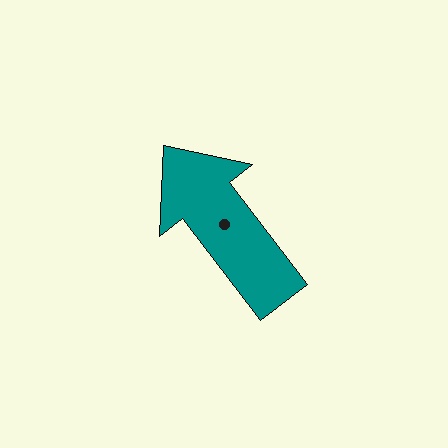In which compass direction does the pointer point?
Northwest.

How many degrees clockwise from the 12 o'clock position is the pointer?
Approximately 322 degrees.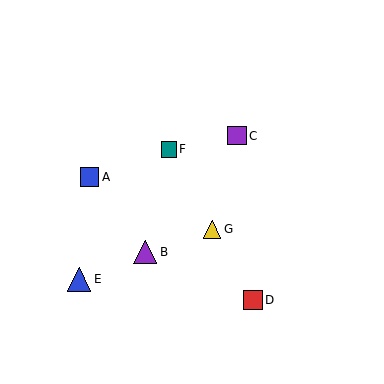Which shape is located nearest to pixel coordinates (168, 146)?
The teal square (labeled F) at (169, 149) is nearest to that location.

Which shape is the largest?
The blue triangle (labeled E) is the largest.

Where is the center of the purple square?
The center of the purple square is at (237, 136).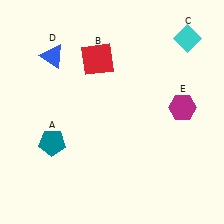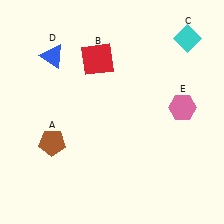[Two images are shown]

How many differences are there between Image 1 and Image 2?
There are 2 differences between the two images.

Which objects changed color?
A changed from teal to brown. E changed from magenta to pink.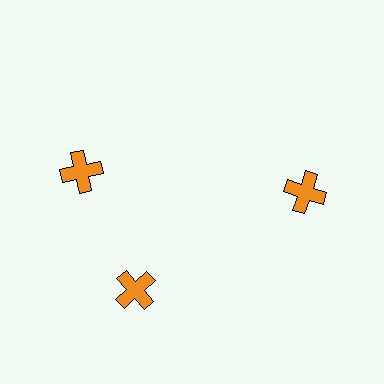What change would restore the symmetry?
The symmetry would be restored by rotating it back into even spacing with its neighbors so that all 3 crosses sit at equal angles and equal distance from the center.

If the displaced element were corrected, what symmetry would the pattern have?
It would have 3-fold rotational symmetry — the pattern would map onto itself every 120 degrees.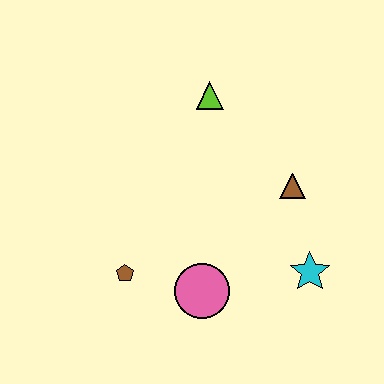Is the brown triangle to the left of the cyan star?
Yes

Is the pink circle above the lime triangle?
No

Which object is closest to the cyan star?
The brown triangle is closest to the cyan star.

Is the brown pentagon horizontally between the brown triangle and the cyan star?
No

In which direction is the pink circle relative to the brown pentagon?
The pink circle is to the right of the brown pentagon.